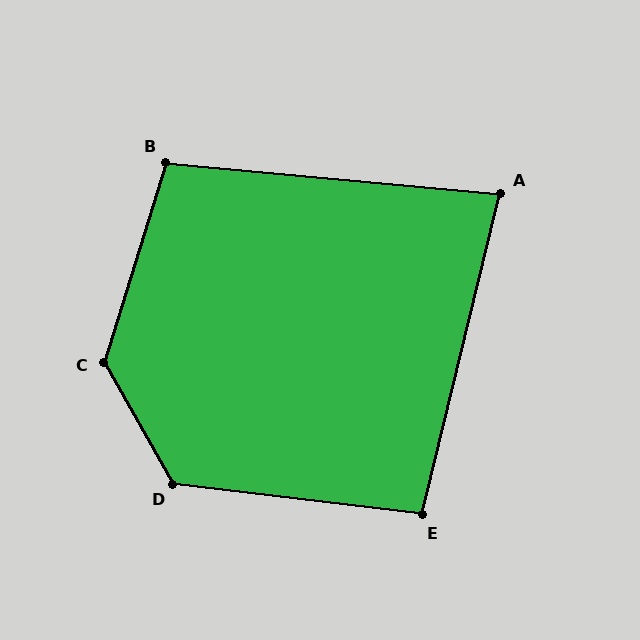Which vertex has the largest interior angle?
C, at approximately 133 degrees.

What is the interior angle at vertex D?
Approximately 127 degrees (obtuse).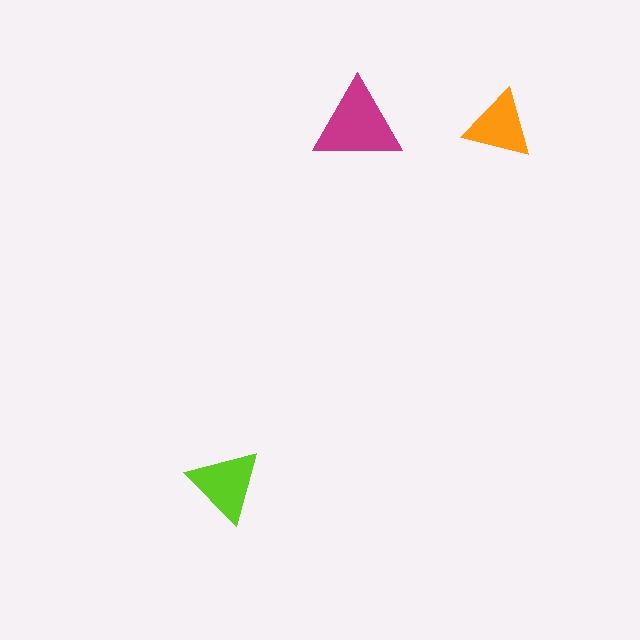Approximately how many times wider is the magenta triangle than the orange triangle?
About 1.5 times wider.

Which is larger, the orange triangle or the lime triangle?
The lime one.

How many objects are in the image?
There are 3 objects in the image.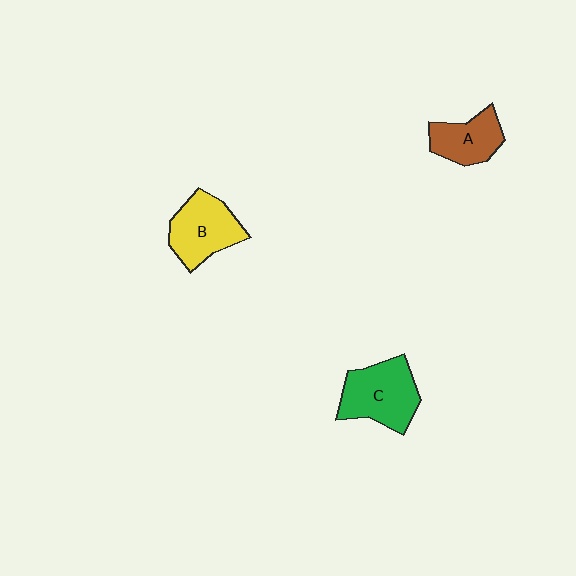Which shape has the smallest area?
Shape A (brown).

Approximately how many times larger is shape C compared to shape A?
Approximately 1.4 times.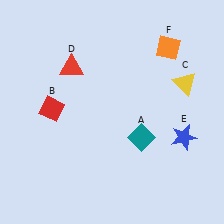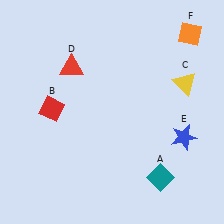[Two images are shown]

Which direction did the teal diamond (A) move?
The teal diamond (A) moved down.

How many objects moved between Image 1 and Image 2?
2 objects moved between the two images.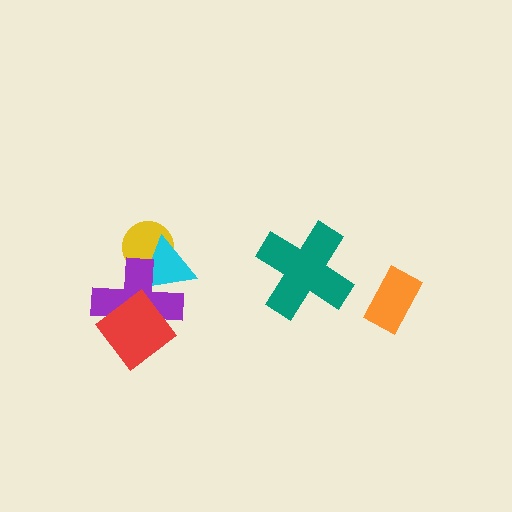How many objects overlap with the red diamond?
1 object overlaps with the red diamond.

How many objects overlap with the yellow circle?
2 objects overlap with the yellow circle.